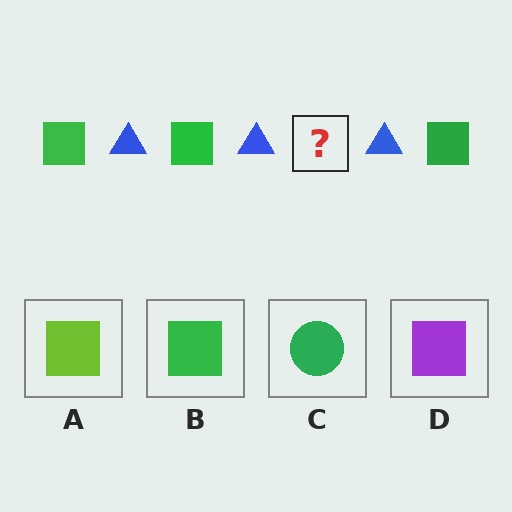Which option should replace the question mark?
Option B.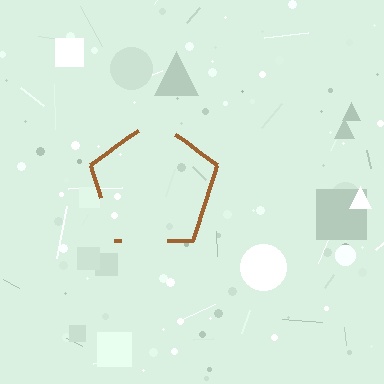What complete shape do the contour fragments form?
The contour fragments form a pentagon.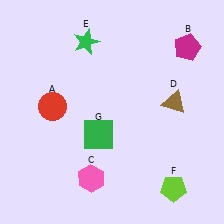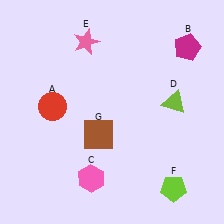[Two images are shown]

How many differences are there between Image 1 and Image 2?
There are 3 differences between the two images.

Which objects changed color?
D changed from brown to lime. E changed from green to pink. G changed from green to brown.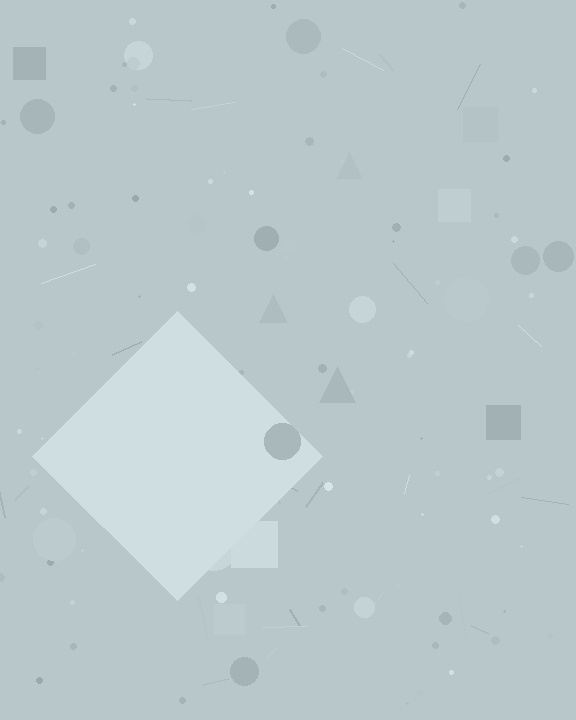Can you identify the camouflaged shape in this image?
The camouflaged shape is a diamond.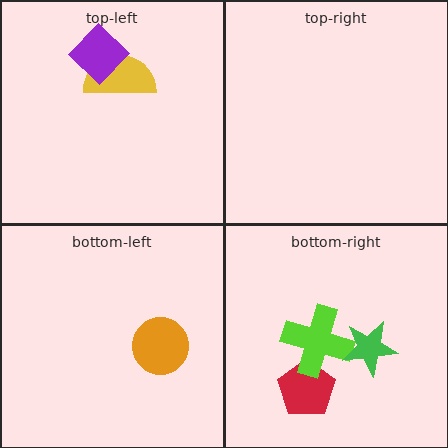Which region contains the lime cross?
The bottom-right region.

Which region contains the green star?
The bottom-right region.